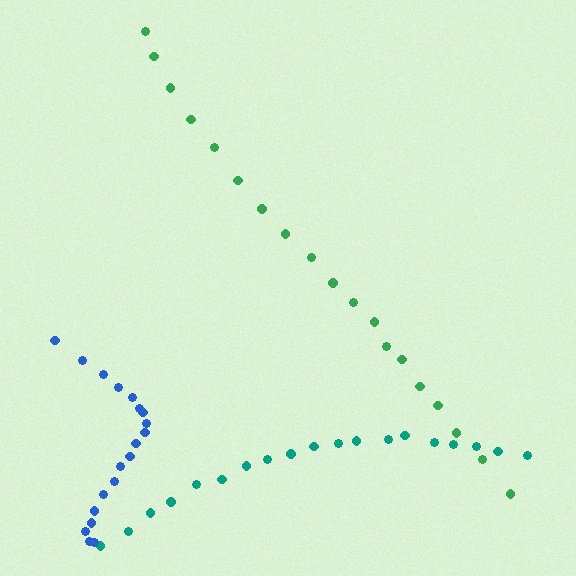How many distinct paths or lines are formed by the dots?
There are 3 distinct paths.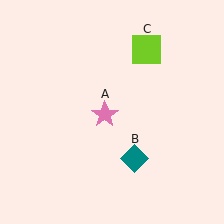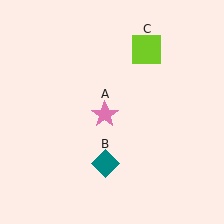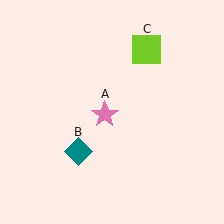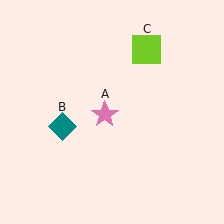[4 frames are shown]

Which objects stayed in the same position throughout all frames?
Pink star (object A) and lime square (object C) remained stationary.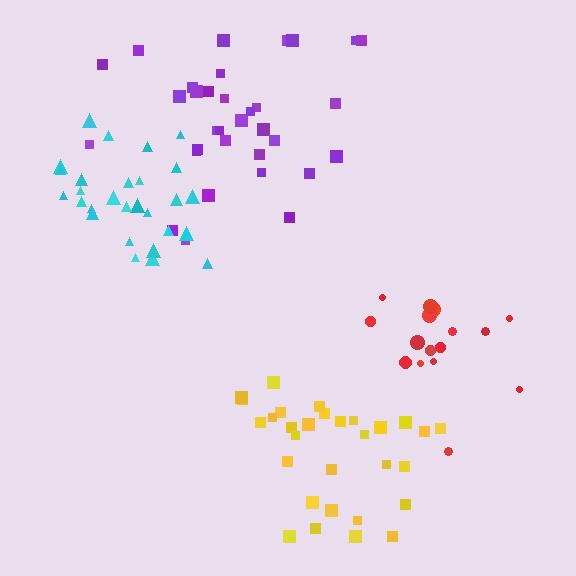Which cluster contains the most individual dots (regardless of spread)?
Purple (34).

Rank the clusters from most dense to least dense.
cyan, yellow, red, purple.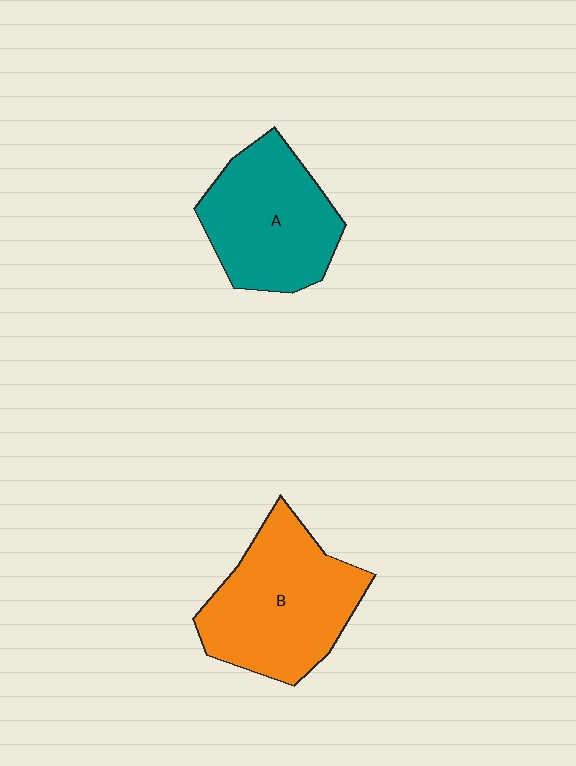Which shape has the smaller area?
Shape A (teal).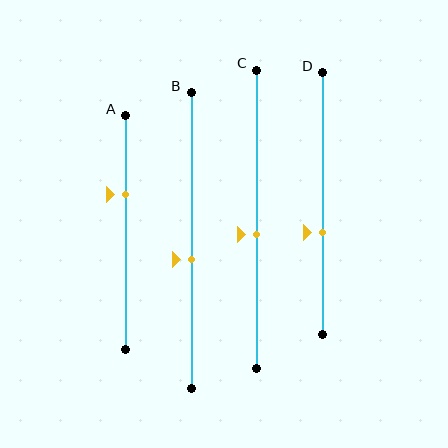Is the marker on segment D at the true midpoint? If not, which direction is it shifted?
No, the marker on segment D is shifted downward by about 11% of the segment length.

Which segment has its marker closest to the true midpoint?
Segment C has its marker closest to the true midpoint.